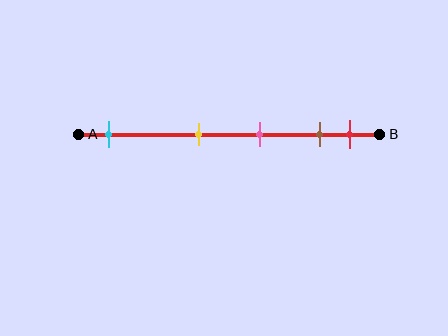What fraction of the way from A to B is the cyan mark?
The cyan mark is approximately 10% (0.1) of the way from A to B.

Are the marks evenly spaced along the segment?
No, the marks are not evenly spaced.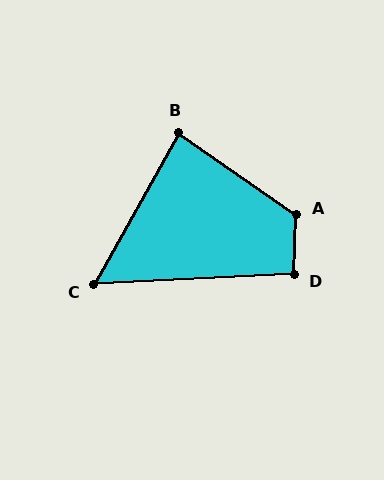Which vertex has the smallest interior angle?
C, at approximately 58 degrees.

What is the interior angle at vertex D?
Approximately 95 degrees (obtuse).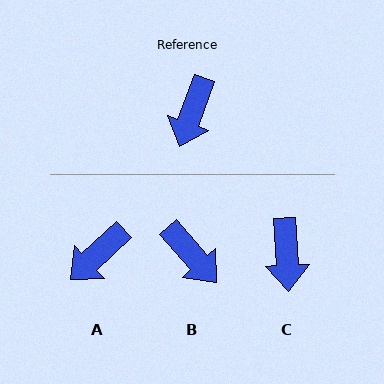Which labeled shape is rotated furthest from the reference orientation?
B, about 61 degrees away.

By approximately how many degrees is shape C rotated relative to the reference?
Approximately 23 degrees counter-clockwise.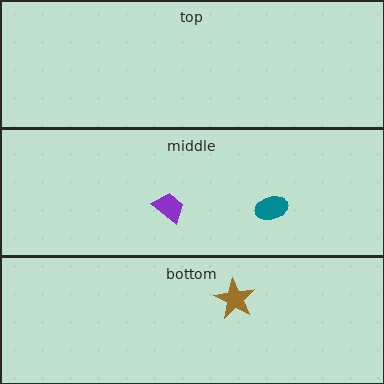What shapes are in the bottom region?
The brown star.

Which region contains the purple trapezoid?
The middle region.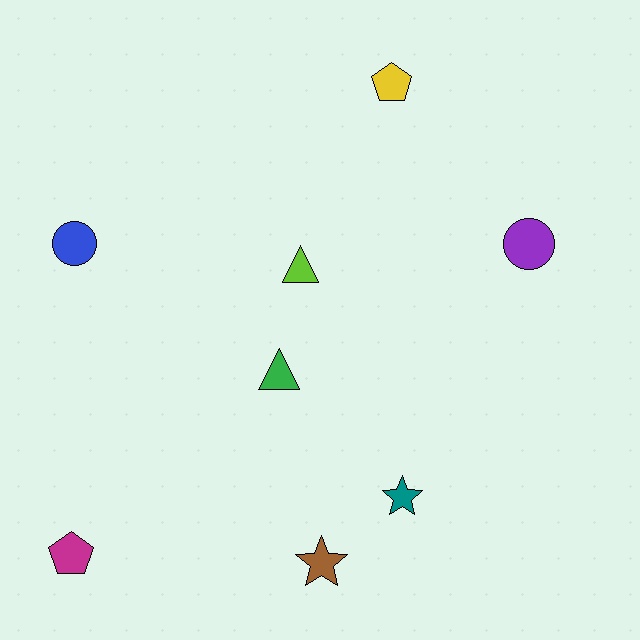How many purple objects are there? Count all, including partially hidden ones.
There is 1 purple object.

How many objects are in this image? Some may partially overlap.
There are 8 objects.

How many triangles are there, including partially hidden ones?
There are 2 triangles.